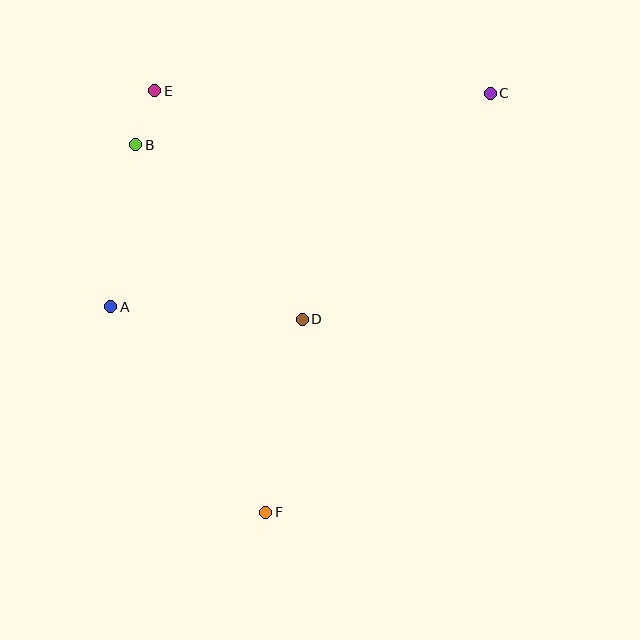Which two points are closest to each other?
Points B and E are closest to each other.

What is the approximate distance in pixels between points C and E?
The distance between C and E is approximately 335 pixels.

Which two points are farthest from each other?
Points C and F are farthest from each other.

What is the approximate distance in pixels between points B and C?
The distance between B and C is approximately 358 pixels.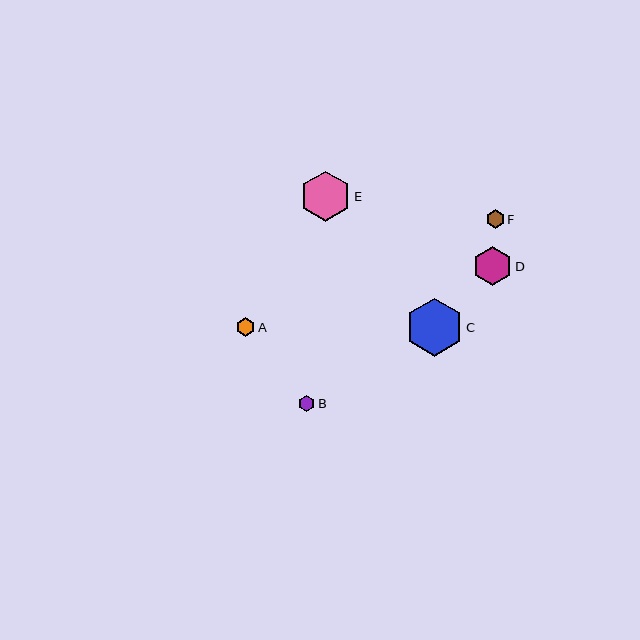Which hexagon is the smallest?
Hexagon B is the smallest with a size of approximately 16 pixels.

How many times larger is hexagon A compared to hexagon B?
Hexagon A is approximately 1.1 times the size of hexagon B.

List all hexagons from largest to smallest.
From largest to smallest: C, E, D, F, A, B.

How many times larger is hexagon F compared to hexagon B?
Hexagon F is approximately 1.2 times the size of hexagon B.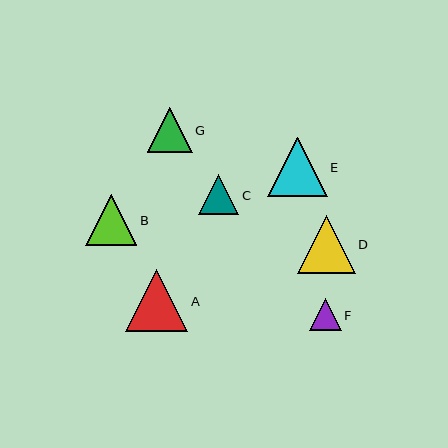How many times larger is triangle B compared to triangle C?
Triangle B is approximately 1.3 times the size of triangle C.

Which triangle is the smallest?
Triangle F is the smallest with a size of approximately 32 pixels.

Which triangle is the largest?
Triangle A is the largest with a size of approximately 62 pixels.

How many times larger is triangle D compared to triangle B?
Triangle D is approximately 1.1 times the size of triangle B.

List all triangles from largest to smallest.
From largest to smallest: A, E, D, B, G, C, F.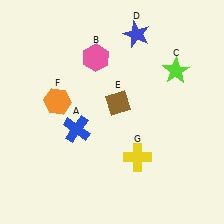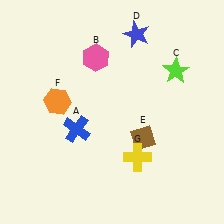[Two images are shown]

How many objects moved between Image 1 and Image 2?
1 object moved between the two images.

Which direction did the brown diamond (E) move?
The brown diamond (E) moved down.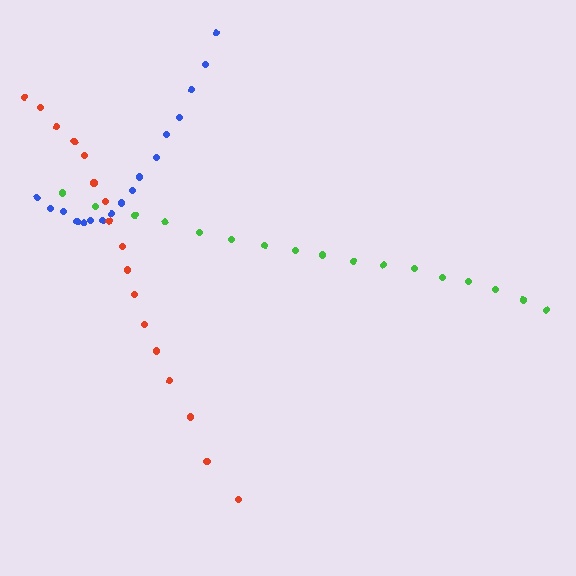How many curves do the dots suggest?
There are 3 distinct paths.